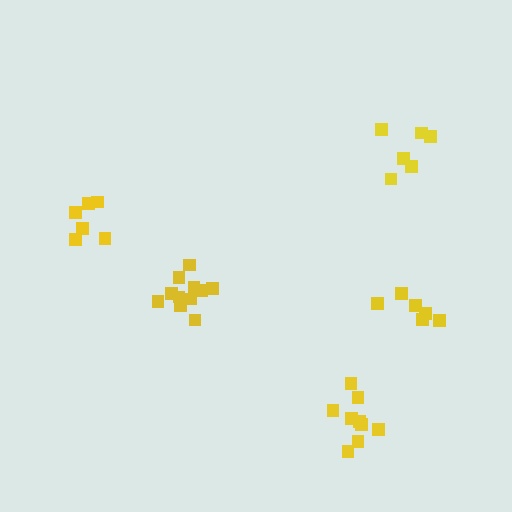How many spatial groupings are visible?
There are 5 spatial groupings.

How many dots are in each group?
Group 1: 6 dots, Group 2: 11 dots, Group 3: 6 dots, Group 4: 6 dots, Group 5: 9 dots (38 total).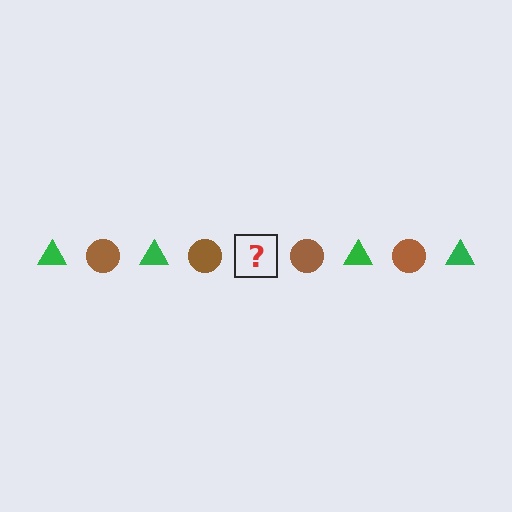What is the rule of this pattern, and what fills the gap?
The rule is that the pattern alternates between green triangle and brown circle. The gap should be filled with a green triangle.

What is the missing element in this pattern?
The missing element is a green triangle.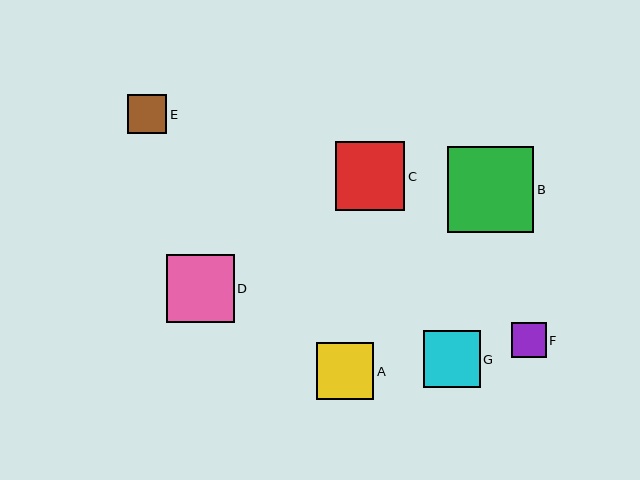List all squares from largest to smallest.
From largest to smallest: B, C, D, A, G, E, F.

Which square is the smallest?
Square F is the smallest with a size of approximately 35 pixels.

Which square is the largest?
Square B is the largest with a size of approximately 86 pixels.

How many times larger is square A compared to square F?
Square A is approximately 1.6 times the size of square F.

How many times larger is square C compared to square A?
Square C is approximately 1.2 times the size of square A.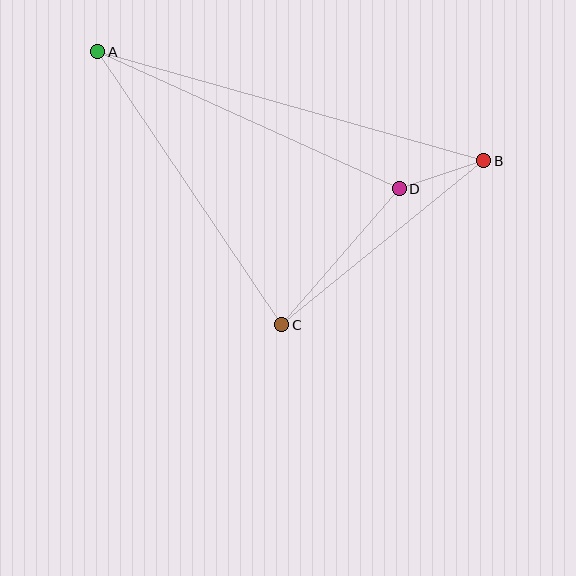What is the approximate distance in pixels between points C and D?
The distance between C and D is approximately 180 pixels.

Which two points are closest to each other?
Points B and D are closest to each other.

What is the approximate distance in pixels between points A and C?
The distance between A and C is approximately 329 pixels.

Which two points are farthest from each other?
Points A and B are farthest from each other.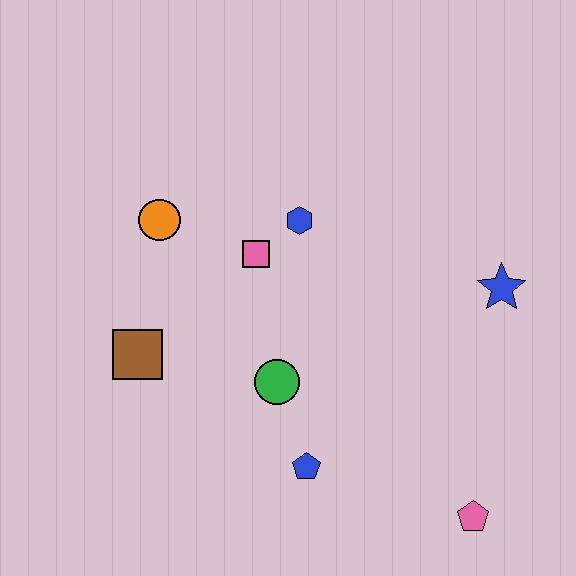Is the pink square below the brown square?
No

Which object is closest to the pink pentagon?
The blue pentagon is closest to the pink pentagon.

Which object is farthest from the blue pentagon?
The orange circle is farthest from the blue pentagon.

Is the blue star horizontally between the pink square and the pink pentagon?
No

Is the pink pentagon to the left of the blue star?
Yes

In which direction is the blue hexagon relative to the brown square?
The blue hexagon is to the right of the brown square.